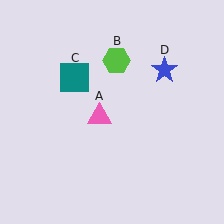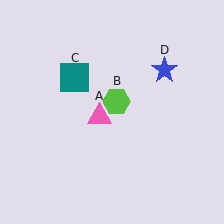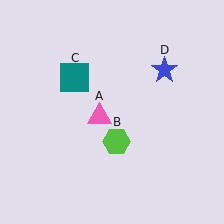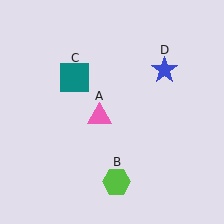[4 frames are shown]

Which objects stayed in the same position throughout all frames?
Pink triangle (object A) and teal square (object C) and blue star (object D) remained stationary.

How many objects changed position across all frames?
1 object changed position: lime hexagon (object B).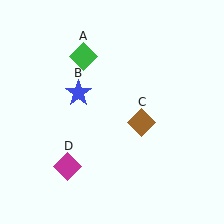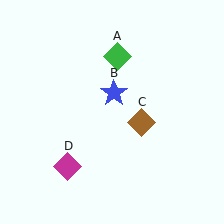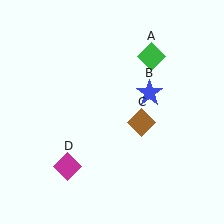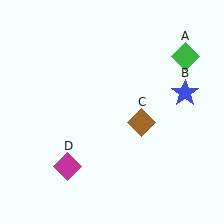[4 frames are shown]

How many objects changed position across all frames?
2 objects changed position: green diamond (object A), blue star (object B).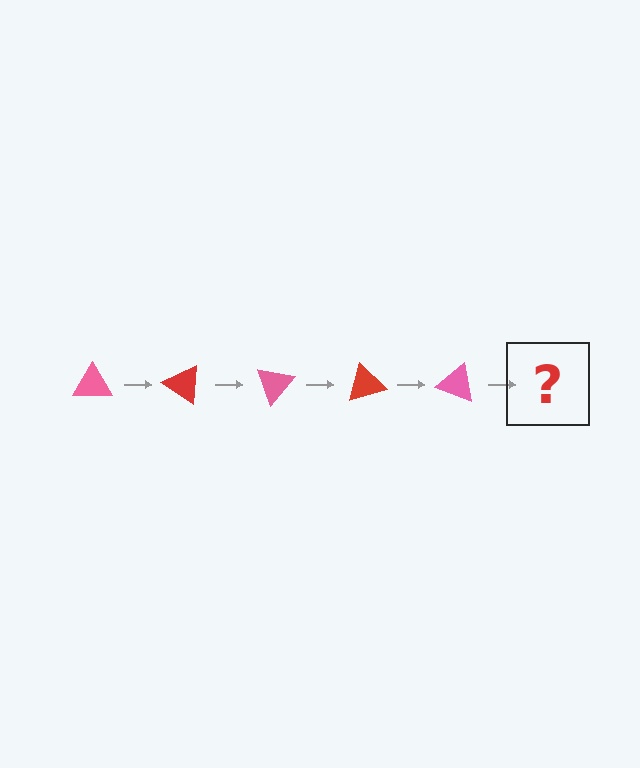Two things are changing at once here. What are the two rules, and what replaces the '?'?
The two rules are that it rotates 35 degrees each step and the color cycles through pink and red. The '?' should be a red triangle, rotated 175 degrees from the start.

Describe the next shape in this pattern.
It should be a red triangle, rotated 175 degrees from the start.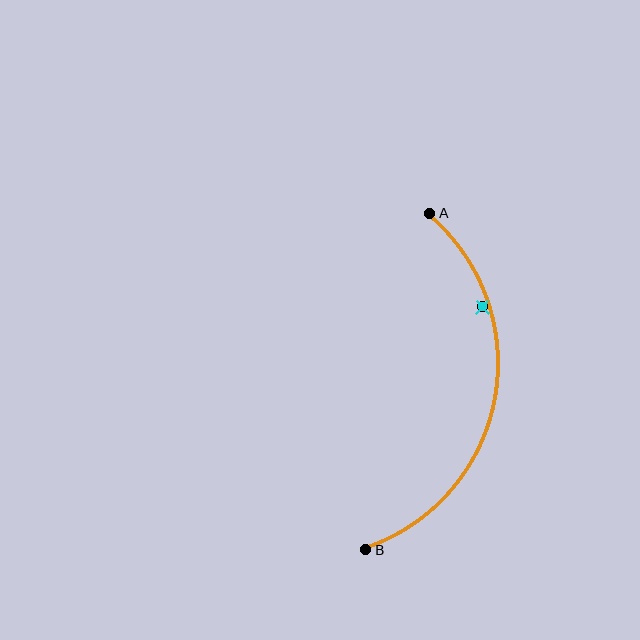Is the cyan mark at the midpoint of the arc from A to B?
No — the cyan mark does not lie on the arc at all. It sits slightly inside the curve.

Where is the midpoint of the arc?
The arc midpoint is the point on the curve farthest from the straight line joining A and B. It sits to the right of that line.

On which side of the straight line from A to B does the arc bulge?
The arc bulges to the right of the straight line connecting A and B.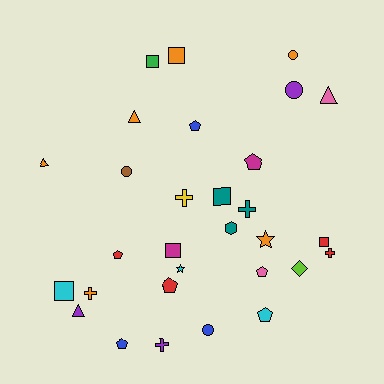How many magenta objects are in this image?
There are 2 magenta objects.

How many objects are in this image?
There are 30 objects.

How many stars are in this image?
There are 2 stars.